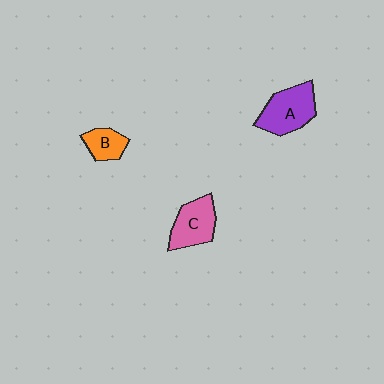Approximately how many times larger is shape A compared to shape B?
Approximately 1.9 times.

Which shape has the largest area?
Shape A (purple).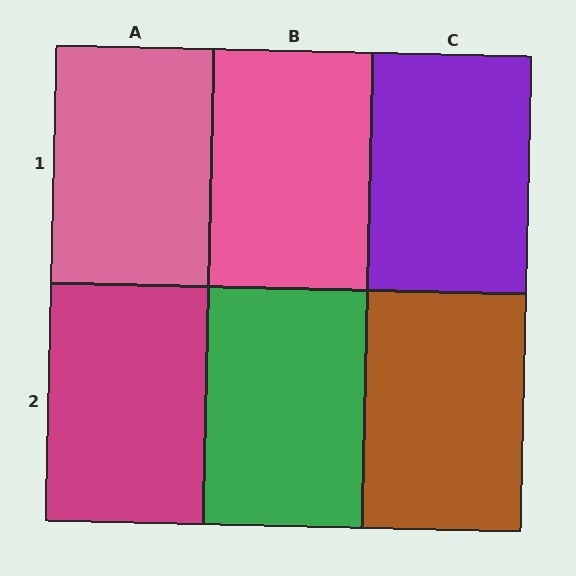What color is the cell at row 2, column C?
Brown.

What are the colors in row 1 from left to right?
Pink, pink, purple.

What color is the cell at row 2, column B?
Green.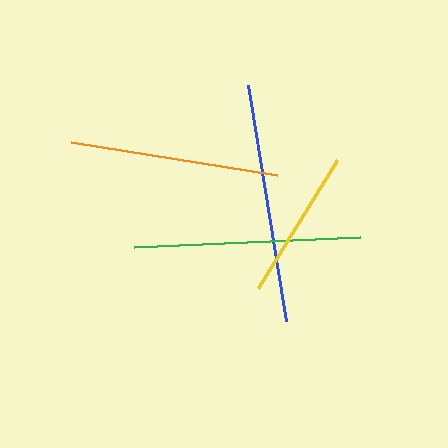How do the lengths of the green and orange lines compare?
The green and orange lines are approximately the same length.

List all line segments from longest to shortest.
From longest to shortest: blue, green, orange, yellow.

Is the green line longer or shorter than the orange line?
The green line is longer than the orange line.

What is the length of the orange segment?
The orange segment is approximately 209 pixels long.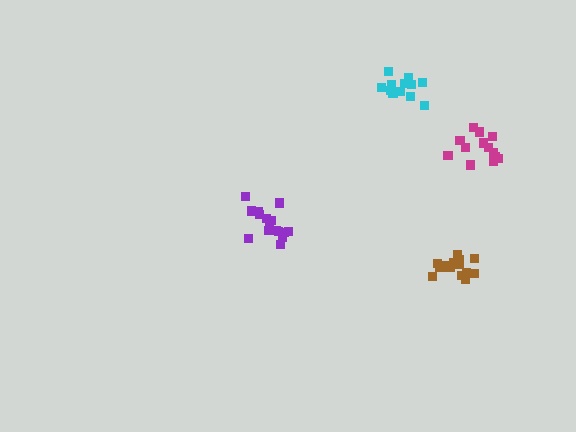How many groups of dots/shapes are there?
There are 4 groups.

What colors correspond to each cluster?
The clusters are colored: cyan, purple, brown, magenta.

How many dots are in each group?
Group 1: 12 dots, Group 2: 16 dots, Group 3: 16 dots, Group 4: 13 dots (57 total).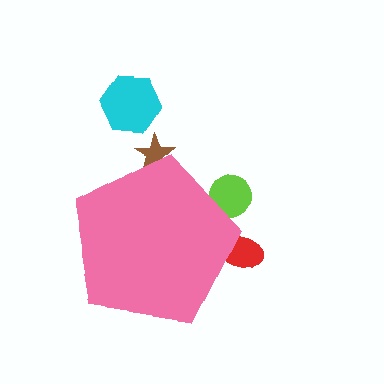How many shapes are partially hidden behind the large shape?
3 shapes are partially hidden.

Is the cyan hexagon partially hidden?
No, the cyan hexagon is fully visible.